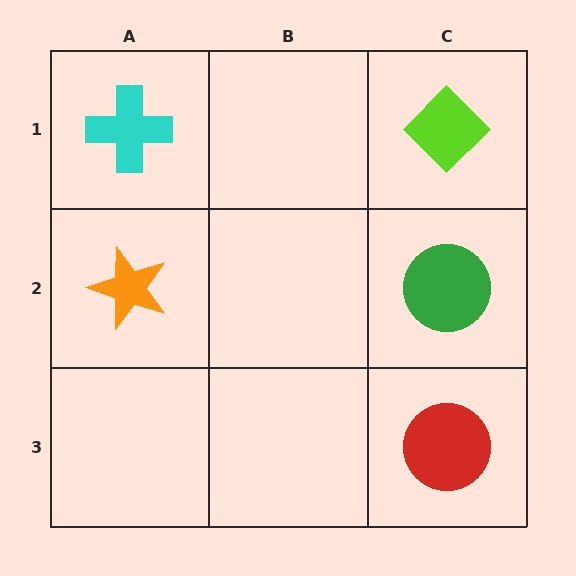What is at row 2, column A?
An orange star.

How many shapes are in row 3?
1 shape.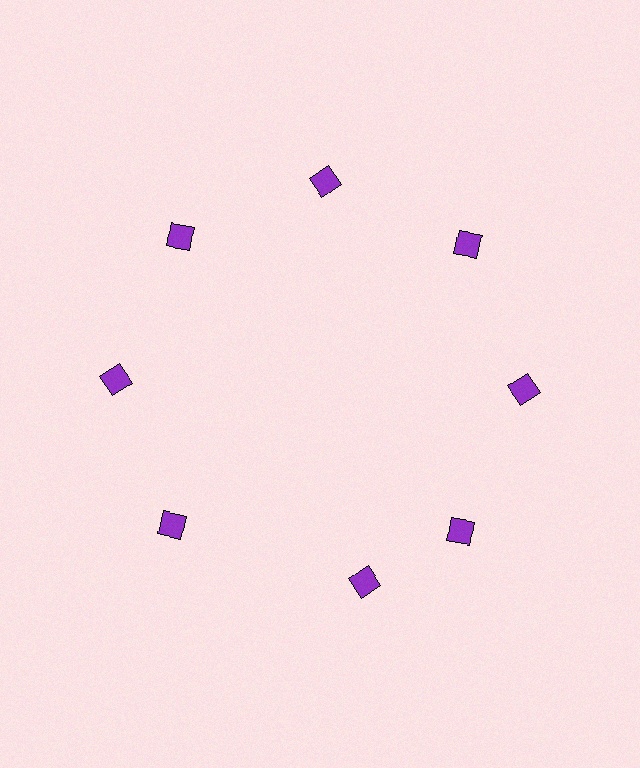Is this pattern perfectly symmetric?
No. The 8 purple diamonds are arranged in a ring, but one element near the 6 o'clock position is rotated out of alignment along the ring, breaking the 8-fold rotational symmetry.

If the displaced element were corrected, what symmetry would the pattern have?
It would have 8-fold rotational symmetry — the pattern would map onto itself every 45 degrees.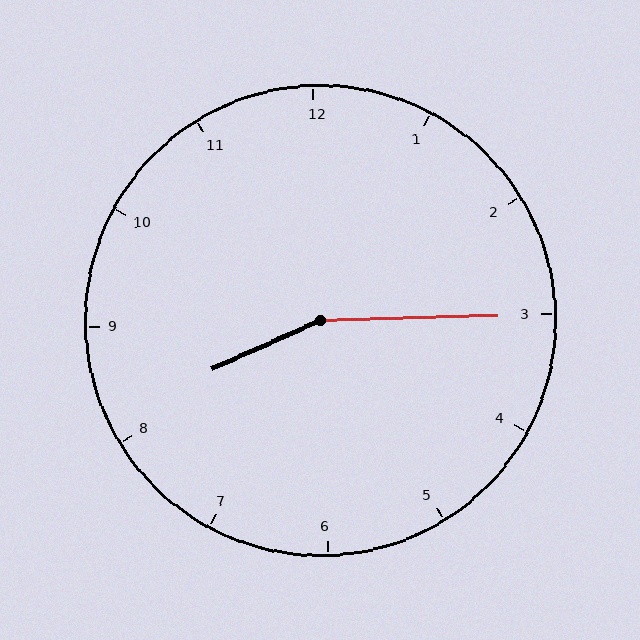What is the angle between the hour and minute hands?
Approximately 158 degrees.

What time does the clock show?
8:15.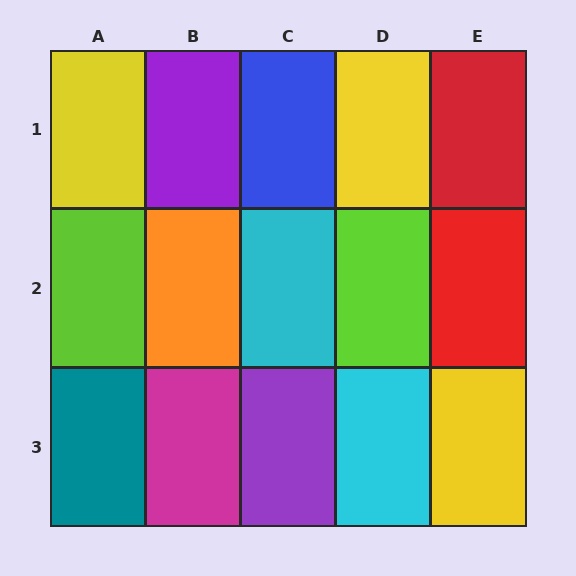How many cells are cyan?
2 cells are cyan.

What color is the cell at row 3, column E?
Yellow.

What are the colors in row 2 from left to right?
Lime, orange, cyan, lime, red.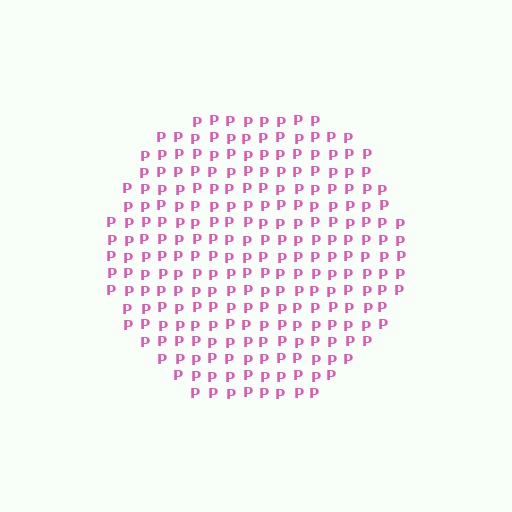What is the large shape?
The large shape is a circle.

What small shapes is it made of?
It is made of small letter P's.